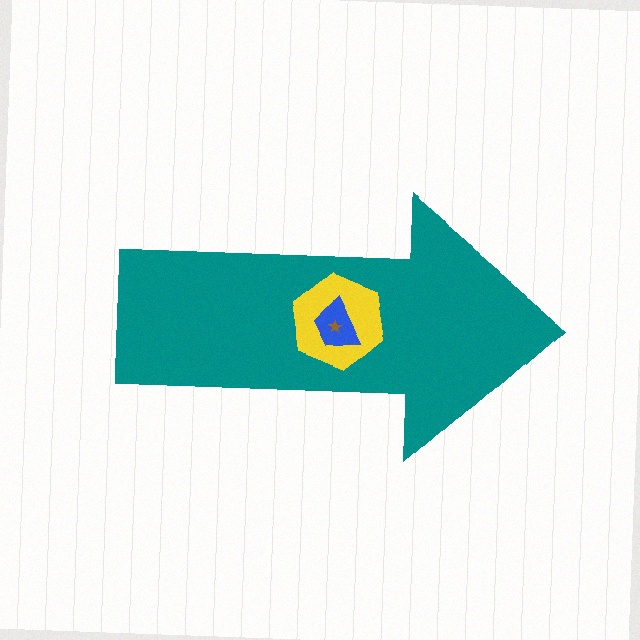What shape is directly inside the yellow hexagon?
The blue trapezoid.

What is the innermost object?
The brown star.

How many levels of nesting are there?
4.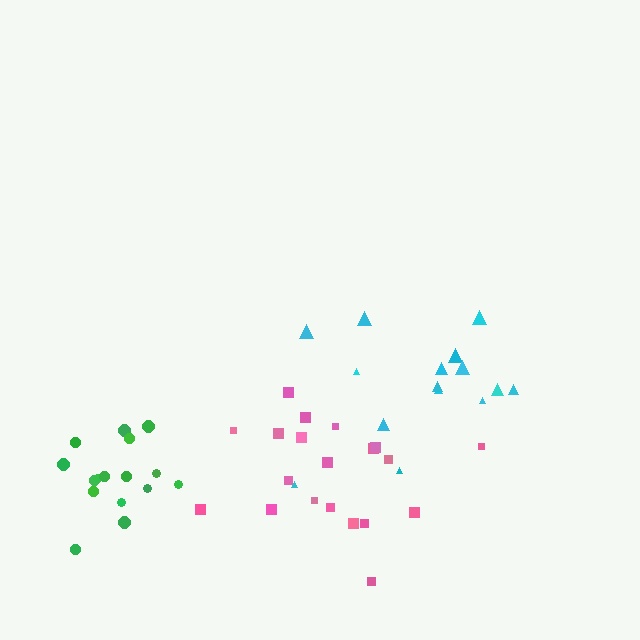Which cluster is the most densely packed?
Green.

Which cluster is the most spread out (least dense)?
Cyan.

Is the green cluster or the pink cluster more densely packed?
Green.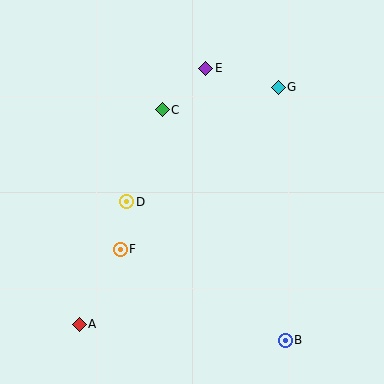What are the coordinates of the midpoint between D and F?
The midpoint between D and F is at (124, 226).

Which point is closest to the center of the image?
Point D at (127, 202) is closest to the center.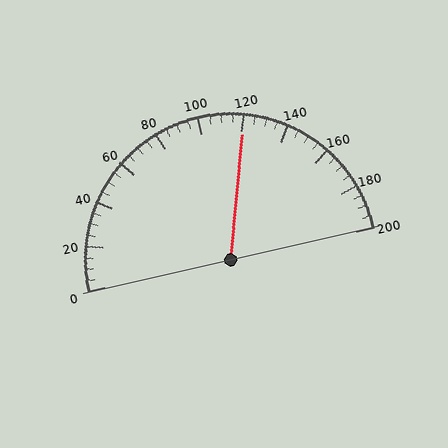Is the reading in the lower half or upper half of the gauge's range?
The reading is in the upper half of the range (0 to 200).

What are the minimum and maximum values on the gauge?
The gauge ranges from 0 to 200.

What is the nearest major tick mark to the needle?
The nearest major tick mark is 120.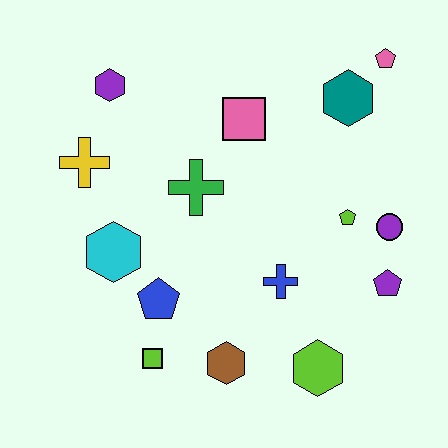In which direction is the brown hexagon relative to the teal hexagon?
The brown hexagon is below the teal hexagon.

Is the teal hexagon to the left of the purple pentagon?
Yes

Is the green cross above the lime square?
Yes